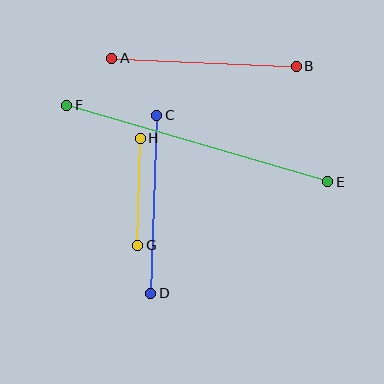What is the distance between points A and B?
The distance is approximately 185 pixels.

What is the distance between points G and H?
The distance is approximately 107 pixels.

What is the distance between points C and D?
The distance is approximately 178 pixels.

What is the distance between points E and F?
The distance is approximately 272 pixels.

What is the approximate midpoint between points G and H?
The midpoint is at approximately (139, 192) pixels.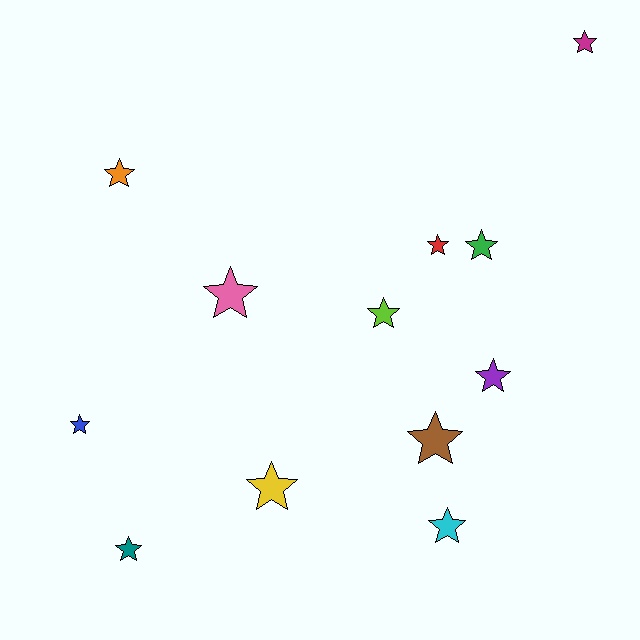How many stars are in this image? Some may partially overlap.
There are 12 stars.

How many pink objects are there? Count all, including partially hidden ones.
There is 1 pink object.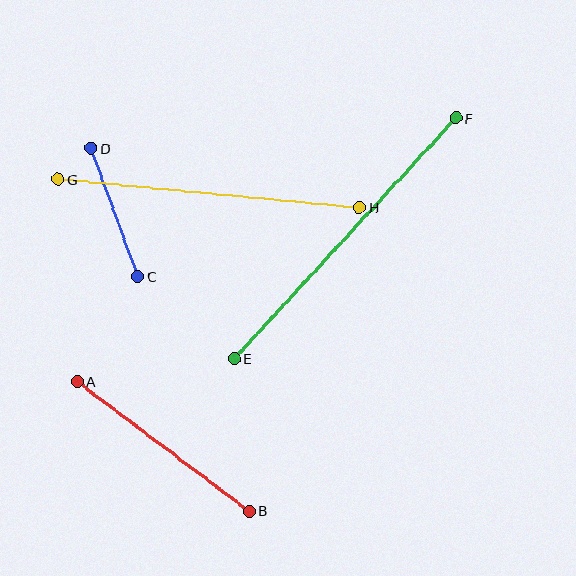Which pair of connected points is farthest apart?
Points E and F are farthest apart.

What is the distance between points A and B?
The distance is approximately 216 pixels.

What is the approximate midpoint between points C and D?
The midpoint is at approximately (115, 212) pixels.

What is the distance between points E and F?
The distance is approximately 327 pixels.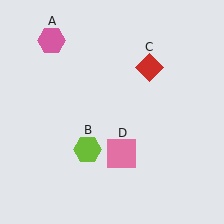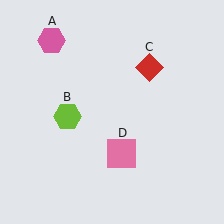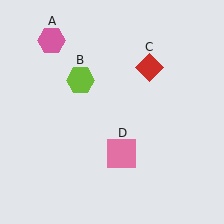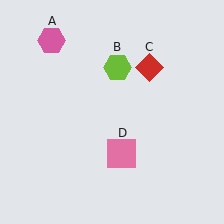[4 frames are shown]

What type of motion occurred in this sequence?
The lime hexagon (object B) rotated clockwise around the center of the scene.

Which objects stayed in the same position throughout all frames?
Pink hexagon (object A) and red diamond (object C) and pink square (object D) remained stationary.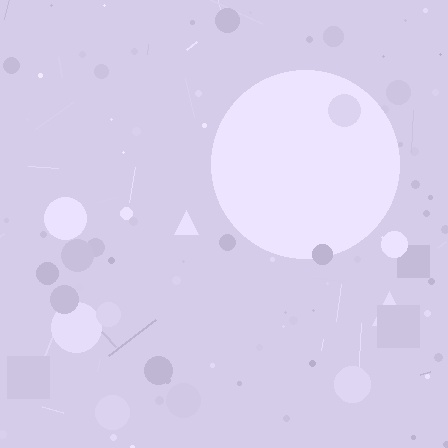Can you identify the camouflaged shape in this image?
The camouflaged shape is a circle.